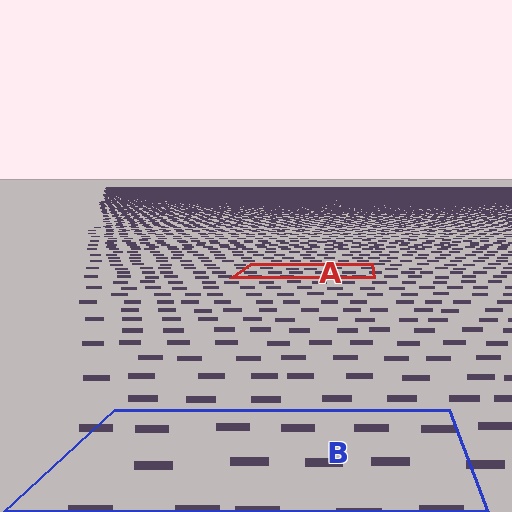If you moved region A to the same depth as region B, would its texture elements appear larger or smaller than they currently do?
They would appear larger. At a closer depth, the same texture elements are projected at a bigger on-screen size.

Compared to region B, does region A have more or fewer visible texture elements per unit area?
Region A has more texture elements per unit area — they are packed more densely because it is farther away.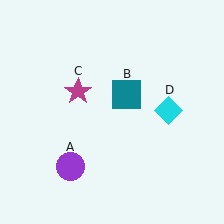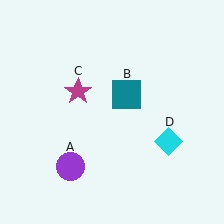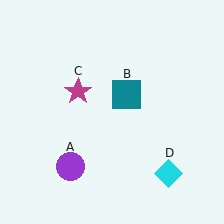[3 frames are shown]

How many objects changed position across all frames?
1 object changed position: cyan diamond (object D).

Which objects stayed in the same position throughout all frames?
Purple circle (object A) and teal square (object B) and magenta star (object C) remained stationary.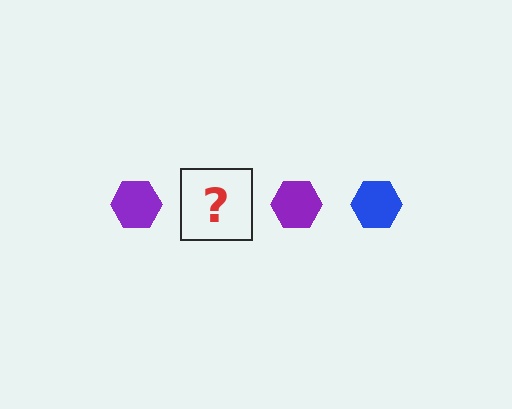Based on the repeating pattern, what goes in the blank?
The blank should be a blue hexagon.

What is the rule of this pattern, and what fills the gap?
The rule is that the pattern cycles through purple, blue hexagons. The gap should be filled with a blue hexagon.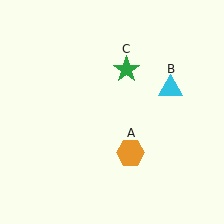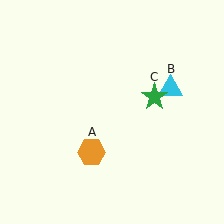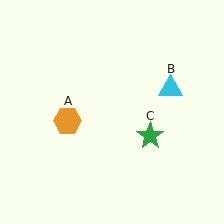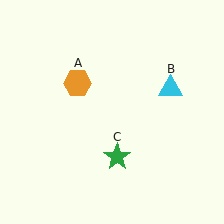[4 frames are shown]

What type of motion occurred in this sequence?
The orange hexagon (object A), green star (object C) rotated clockwise around the center of the scene.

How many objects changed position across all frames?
2 objects changed position: orange hexagon (object A), green star (object C).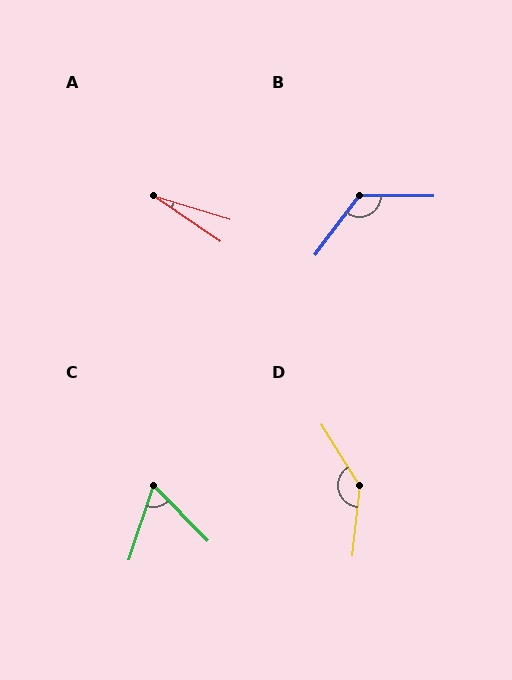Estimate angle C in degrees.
Approximately 62 degrees.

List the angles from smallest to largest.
A (17°), C (62°), B (126°), D (143°).